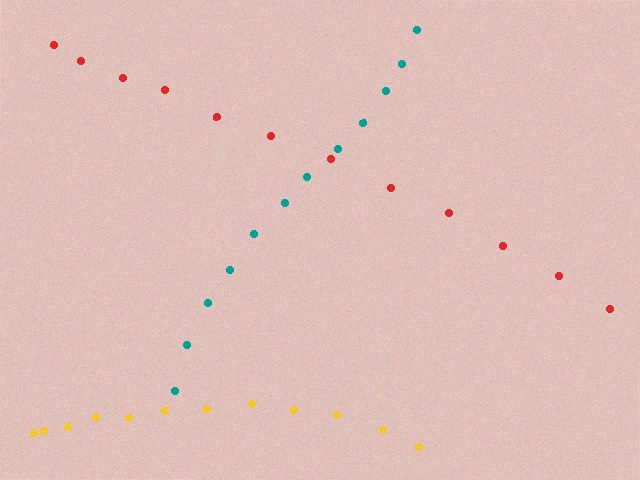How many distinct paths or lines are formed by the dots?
There are 3 distinct paths.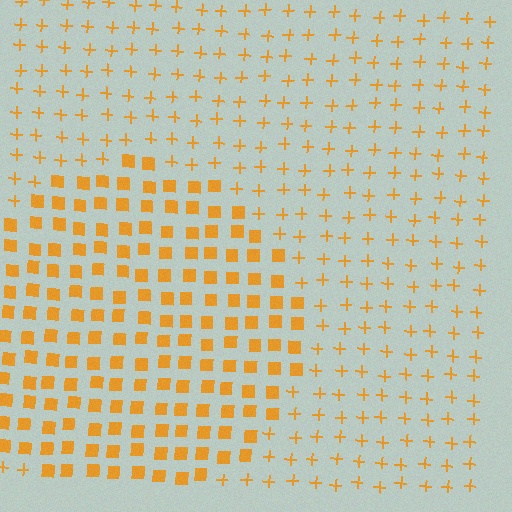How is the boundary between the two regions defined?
The boundary is defined by a change in element shape: squares inside vs. plus signs outside. All elements share the same color and spacing.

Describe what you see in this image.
The image is filled with small orange elements arranged in a uniform grid. A circle-shaped region contains squares, while the surrounding area contains plus signs. The boundary is defined purely by the change in element shape.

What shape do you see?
I see a circle.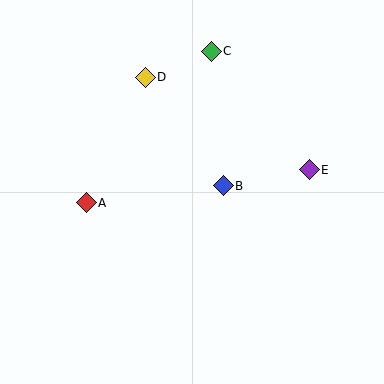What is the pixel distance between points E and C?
The distance between E and C is 154 pixels.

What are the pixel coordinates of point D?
Point D is at (145, 77).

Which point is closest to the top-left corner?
Point D is closest to the top-left corner.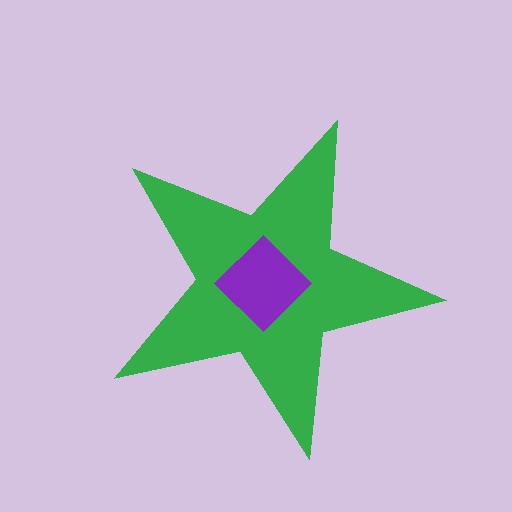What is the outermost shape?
The green star.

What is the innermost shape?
The purple diamond.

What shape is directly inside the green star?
The purple diamond.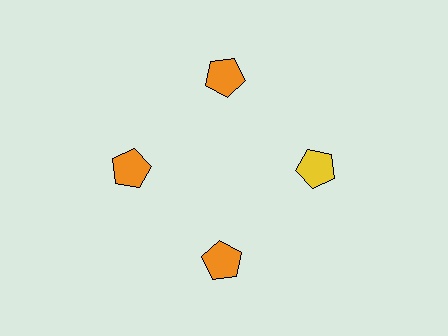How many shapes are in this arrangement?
There are 4 shapes arranged in a ring pattern.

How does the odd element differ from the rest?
It has a different color: yellow instead of orange.